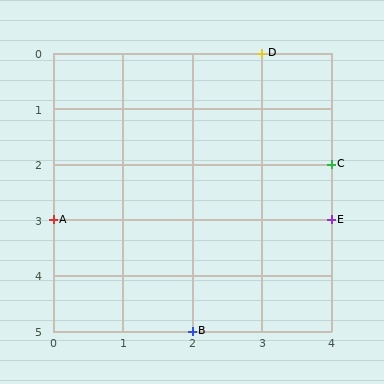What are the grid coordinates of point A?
Point A is at grid coordinates (0, 3).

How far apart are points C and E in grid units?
Points C and E are 1 row apart.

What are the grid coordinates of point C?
Point C is at grid coordinates (4, 2).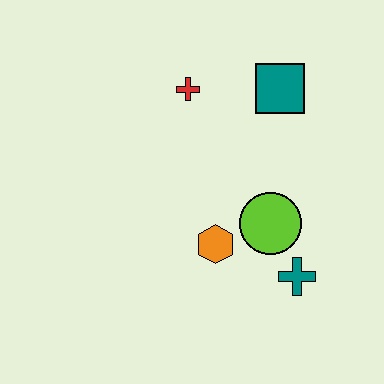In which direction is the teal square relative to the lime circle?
The teal square is above the lime circle.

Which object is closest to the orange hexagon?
The lime circle is closest to the orange hexagon.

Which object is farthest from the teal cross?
The red cross is farthest from the teal cross.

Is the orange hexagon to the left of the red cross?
No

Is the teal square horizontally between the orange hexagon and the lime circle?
No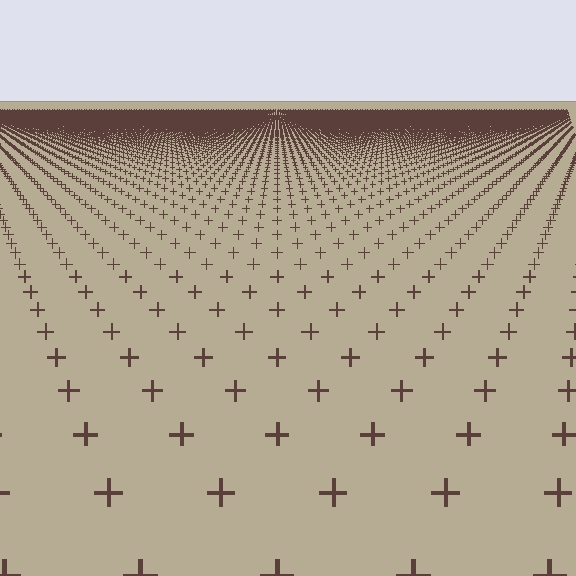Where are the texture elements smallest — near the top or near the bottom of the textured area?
Near the top.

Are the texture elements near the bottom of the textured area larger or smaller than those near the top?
Larger. Near the bottom, elements are closer to the viewer and appear at a bigger on-screen size.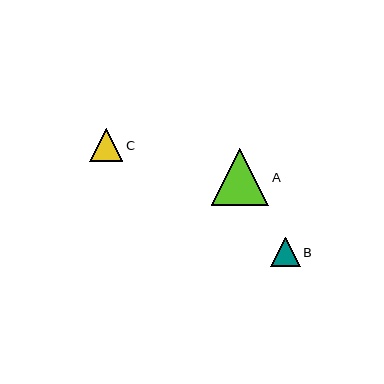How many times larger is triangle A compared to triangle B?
Triangle A is approximately 2.0 times the size of triangle B.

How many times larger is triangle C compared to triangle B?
Triangle C is approximately 1.1 times the size of triangle B.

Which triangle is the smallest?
Triangle B is the smallest with a size of approximately 29 pixels.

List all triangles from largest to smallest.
From largest to smallest: A, C, B.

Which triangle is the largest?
Triangle A is the largest with a size of approximately 58 pixels.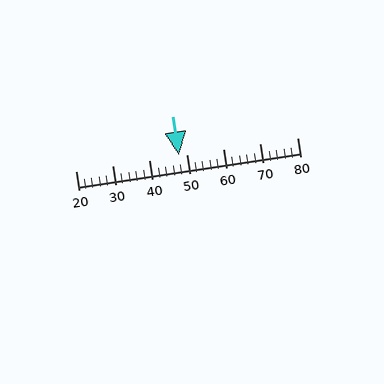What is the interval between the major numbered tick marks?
The major tick marks are spaced 10 units apart.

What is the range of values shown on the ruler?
The ruler shows values from 20 to 80.